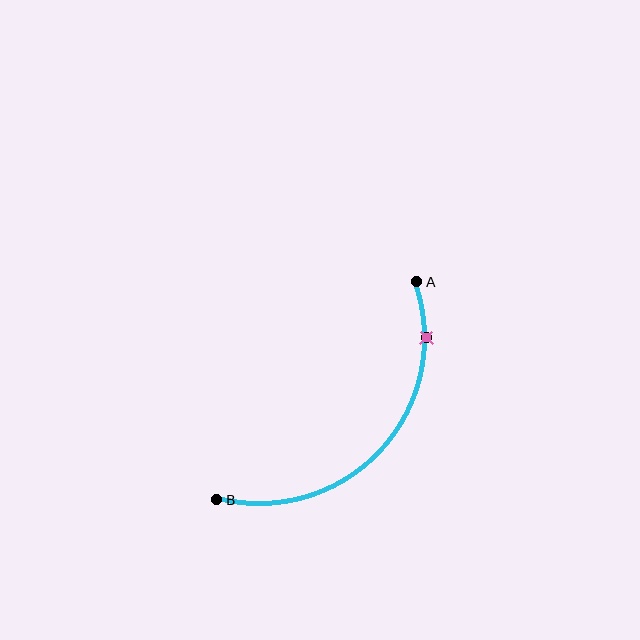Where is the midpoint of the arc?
The arc midpoint is the point on the curve farthest from the straight line joining A and B. It sits below and to the right of that line.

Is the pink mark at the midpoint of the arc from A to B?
No. The pink mark lies on the arc but is closer to endpoint A. The arc midpoint would be at the point on the curve equidistant along the arc from both A and B.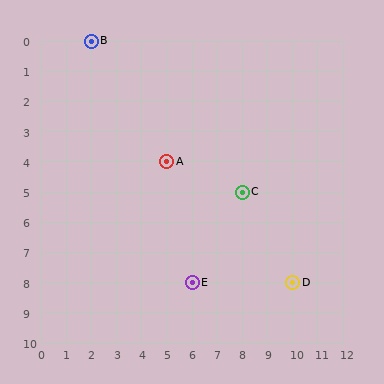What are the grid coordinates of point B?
Point B is at grid coordinates (2, 0).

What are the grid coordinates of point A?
Point A is at grid coordinates (5, 4).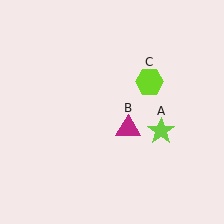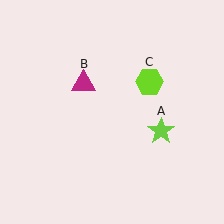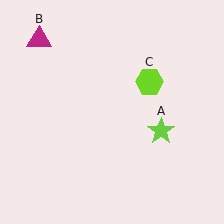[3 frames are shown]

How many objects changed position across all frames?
1 object changed position: magenta triangle (object B).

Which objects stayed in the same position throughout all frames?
Lime star (object A) and lime hexagon (object C) remained stationary.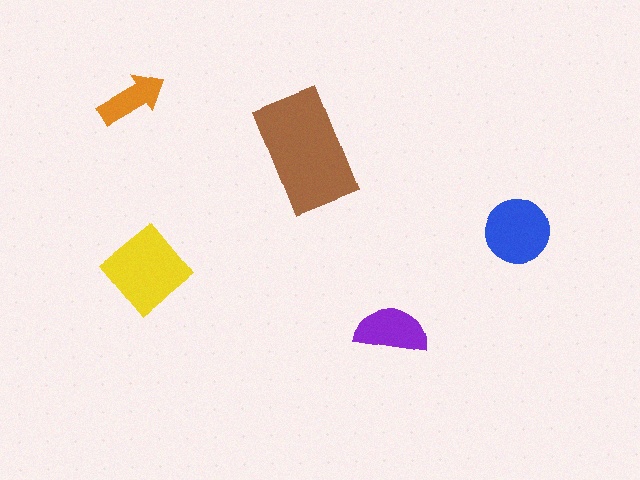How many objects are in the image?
There are 5 objects in the image.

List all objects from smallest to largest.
The orange arrow, the purple semicircle, the blue circle, the yellow diamond, the brown rectangle.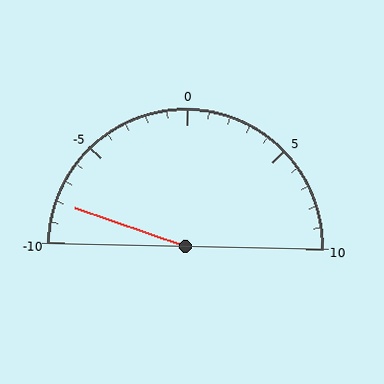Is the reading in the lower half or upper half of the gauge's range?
The reading is in the lower half of the range (-10 to 10).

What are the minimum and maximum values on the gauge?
The gauge ranges from -10 to 10.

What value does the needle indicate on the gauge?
The needle indicates approximately -8.